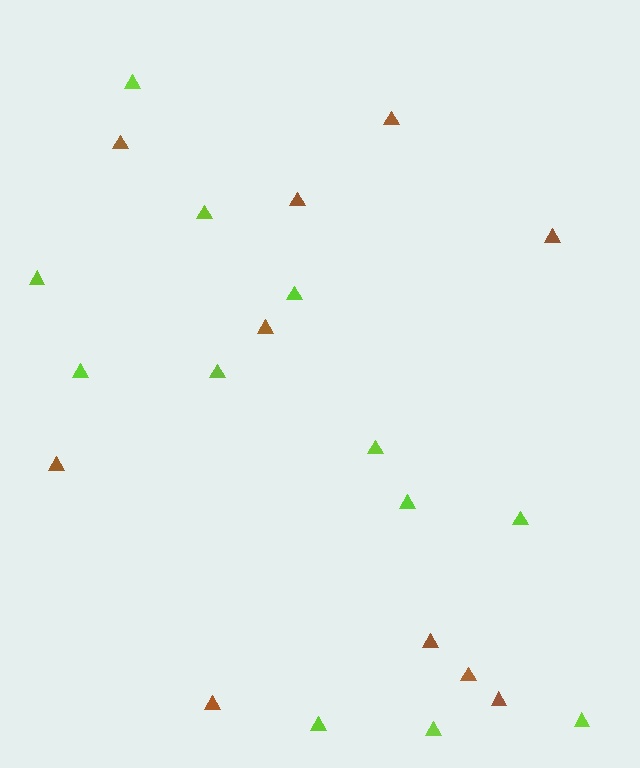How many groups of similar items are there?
There are 2 groups: one group of brown triangles (10) and one group of lime triangles (12).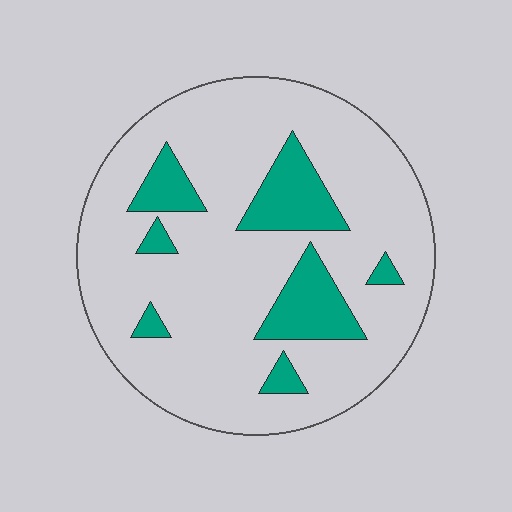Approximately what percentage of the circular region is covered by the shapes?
Approximately 20%.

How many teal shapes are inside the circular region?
7.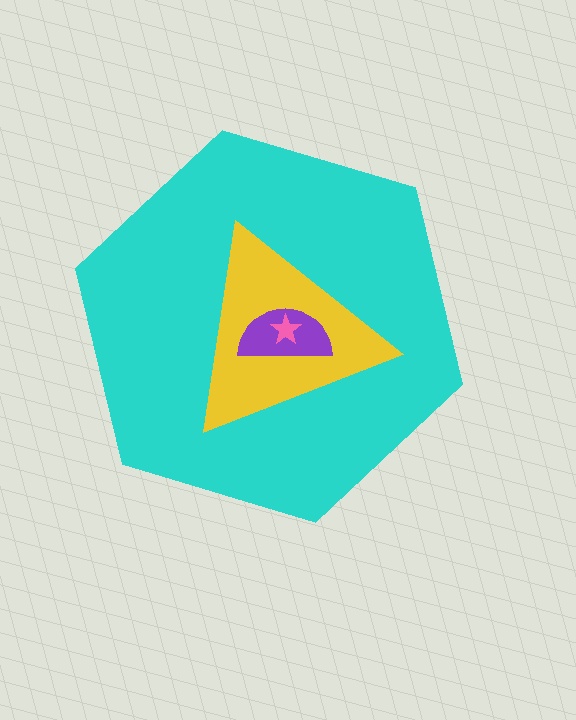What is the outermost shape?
The cyan hexagon.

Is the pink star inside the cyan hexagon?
Yes.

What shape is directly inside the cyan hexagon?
The yellow triangle.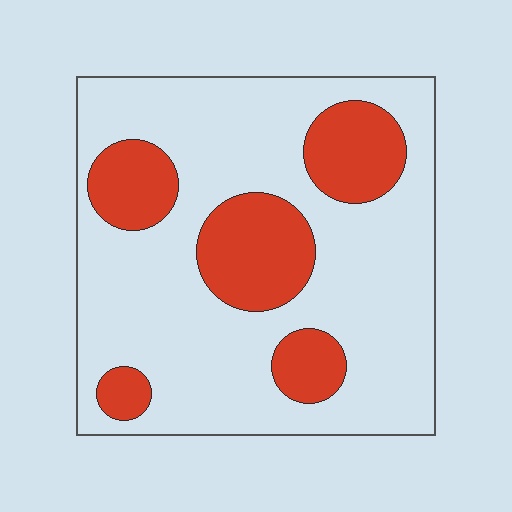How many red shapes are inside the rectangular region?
5.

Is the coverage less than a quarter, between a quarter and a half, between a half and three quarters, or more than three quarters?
Between a quarter and a half.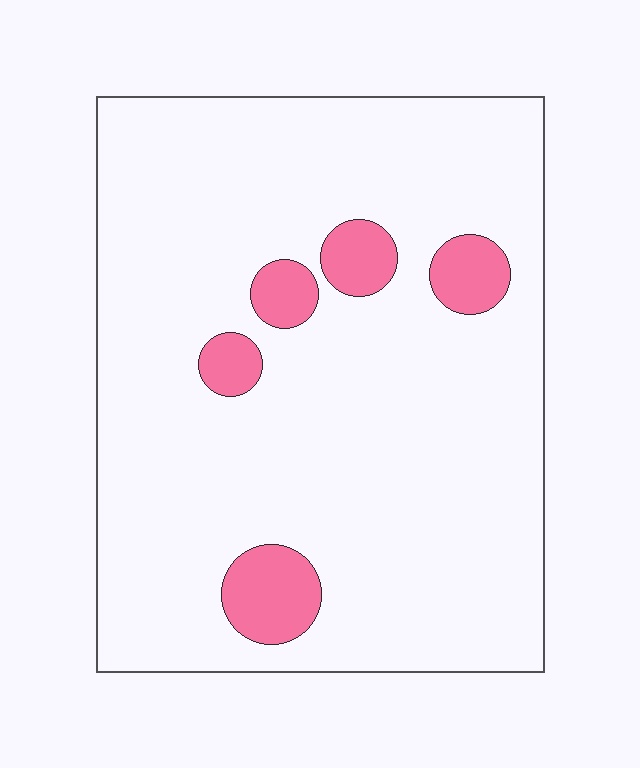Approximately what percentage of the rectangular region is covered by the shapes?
Approximately 10%.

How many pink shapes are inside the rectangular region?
5.